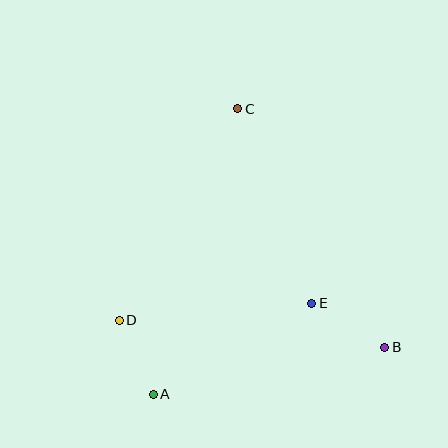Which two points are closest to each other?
Points A and D are closest to each other.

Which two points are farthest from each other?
Points A and C are farthest from each other.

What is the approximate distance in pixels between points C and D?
The distance between C and D is approximately 242 pixels.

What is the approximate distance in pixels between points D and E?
The distance between D and E is approximately 193 pixels.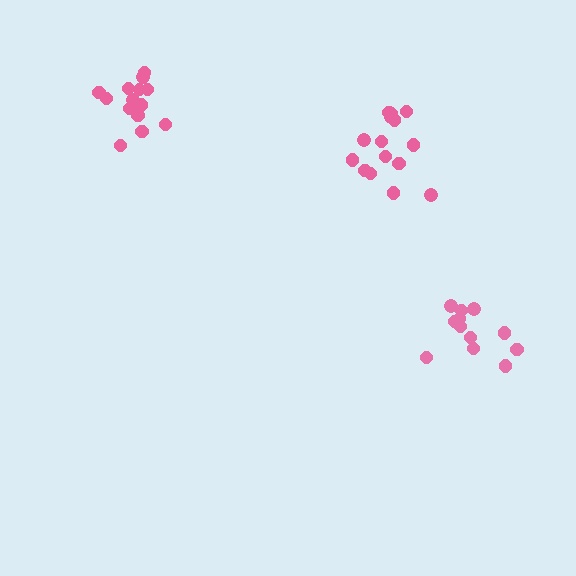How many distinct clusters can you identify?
There are 3 distinct clusters.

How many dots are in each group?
Group 1: 12 dots, Group 2: 15 dots, Group 3: 14 dots (41 total).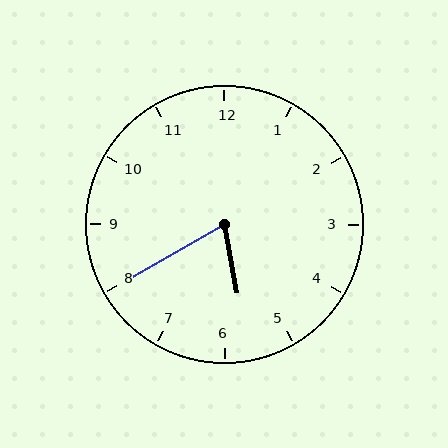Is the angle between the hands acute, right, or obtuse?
It is acute.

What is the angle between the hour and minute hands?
Approximately 70 degrees.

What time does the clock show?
5:40.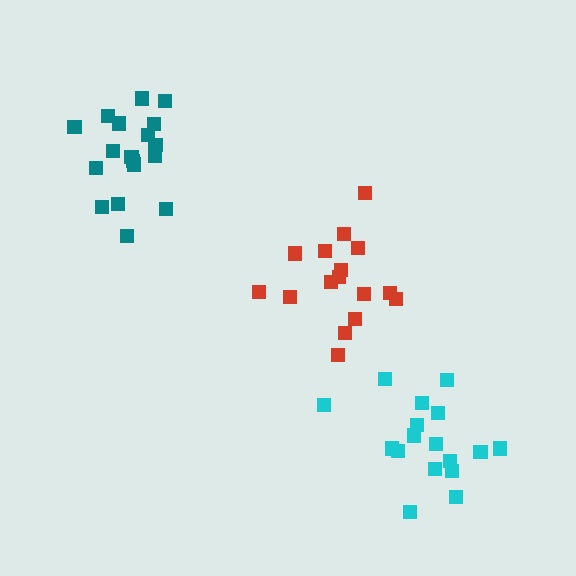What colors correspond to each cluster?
The clusters are colored: teal, red, cyan.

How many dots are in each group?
Group 1: 19 dots, Group 2: 16 dots, Group 3: 17 dots (52 total).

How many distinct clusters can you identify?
There are 3 distinct clusters.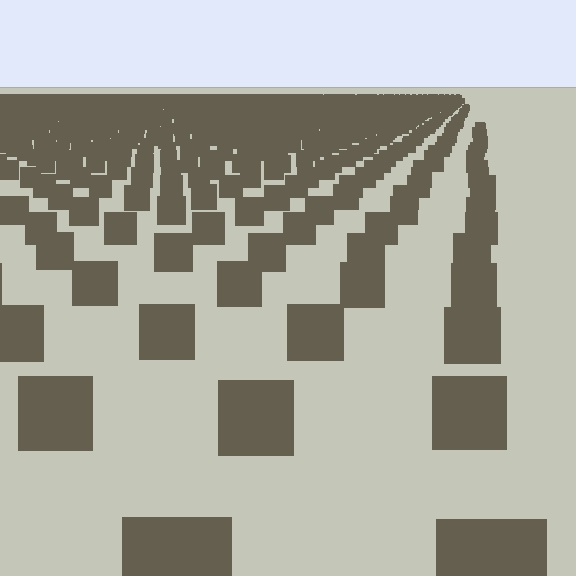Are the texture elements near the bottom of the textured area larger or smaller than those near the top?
Larger. Near the bottom, elements are closer to the viewer and appear at a bigger on-screen size.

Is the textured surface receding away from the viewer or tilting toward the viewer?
The surface is receding away from the viewer. Texture elements get smaller and denser toward the top.